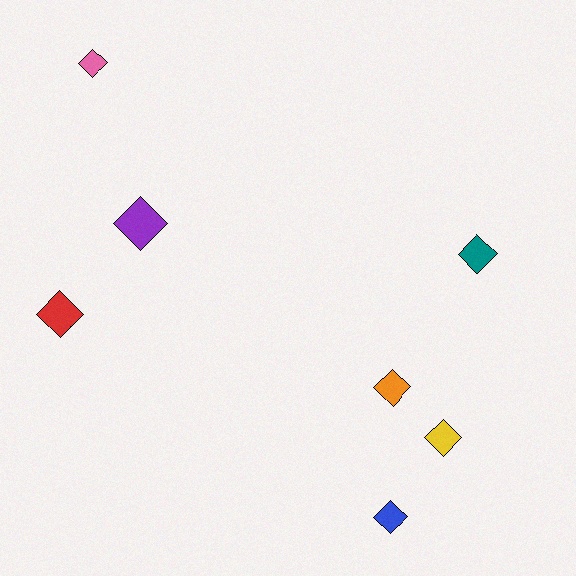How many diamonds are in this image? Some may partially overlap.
There are 7 diamonds.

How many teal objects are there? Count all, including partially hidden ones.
There is 1 teal object.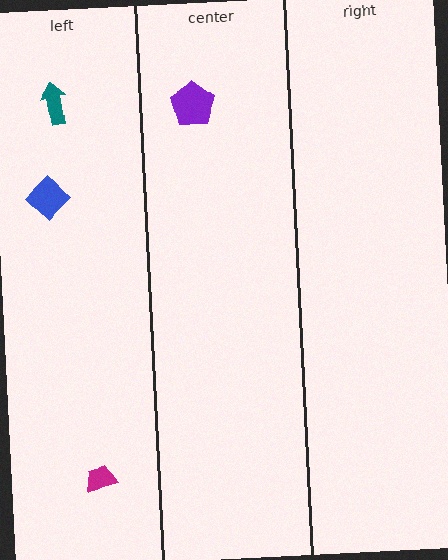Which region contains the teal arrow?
The left region.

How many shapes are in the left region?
3.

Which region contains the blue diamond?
The left region.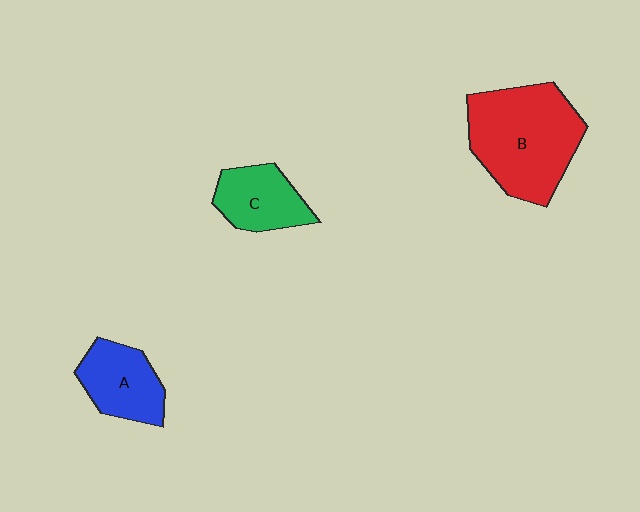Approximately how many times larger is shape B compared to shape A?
Approximately 1.9 times.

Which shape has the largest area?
Shape B (red).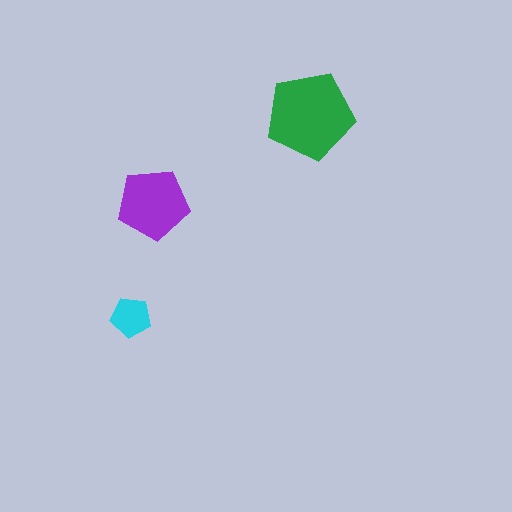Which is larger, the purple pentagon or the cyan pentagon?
The purple one.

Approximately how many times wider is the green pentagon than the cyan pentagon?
About 2 times wider.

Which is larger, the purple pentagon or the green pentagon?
The green one.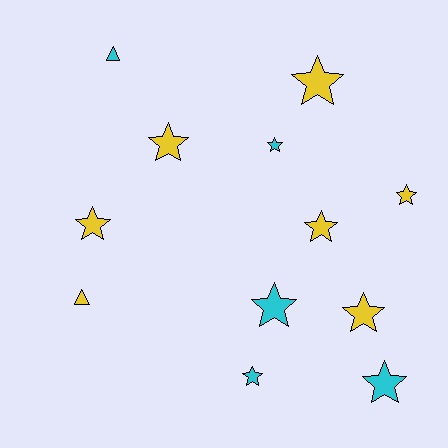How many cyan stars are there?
There are 4 cyan stars.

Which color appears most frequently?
Yellow, with 7 objects.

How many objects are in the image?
There are 12 objects.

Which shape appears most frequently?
Star, with 10 objects.